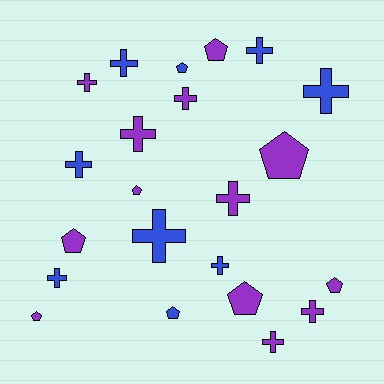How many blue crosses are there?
There are 7 blue crosses.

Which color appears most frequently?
Purple, with 13 objects.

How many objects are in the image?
There are 22 objects.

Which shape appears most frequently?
Cross, with 13 objects.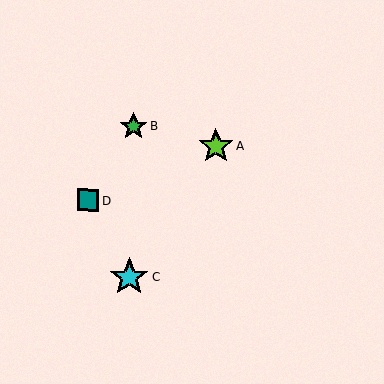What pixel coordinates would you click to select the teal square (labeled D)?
Click at (88, 200) to select the teal square D.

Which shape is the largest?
The cyan star (labeled C) is the largest.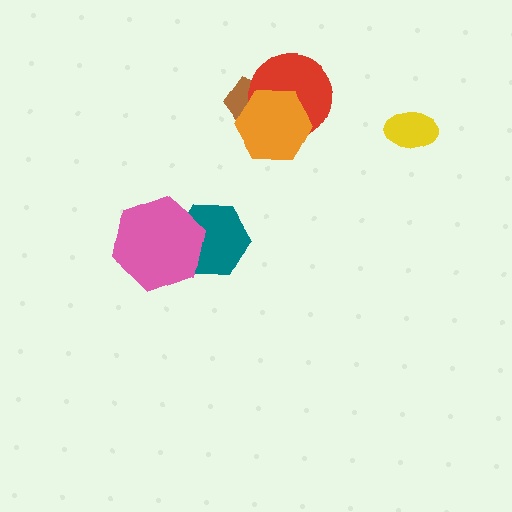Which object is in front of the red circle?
The orange hexagon is in front of the red circle.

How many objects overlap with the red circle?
2 objects overlap with the red circle.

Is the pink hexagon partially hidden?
No, no other shape covers it.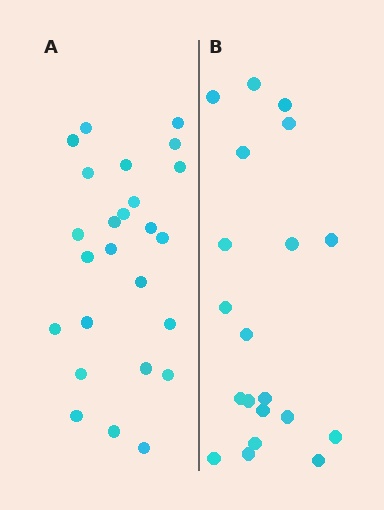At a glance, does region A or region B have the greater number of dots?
Region A (the left region) has more dots.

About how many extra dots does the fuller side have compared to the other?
Region A has about 5 more dots than region B.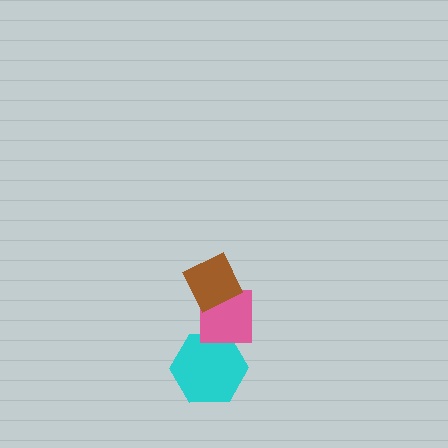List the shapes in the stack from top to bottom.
From top to bottom: the brown diamond, the pink square, the cyan hexagon.